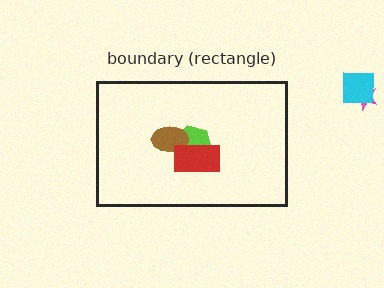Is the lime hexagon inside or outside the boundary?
Inside.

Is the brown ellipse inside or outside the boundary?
Inside.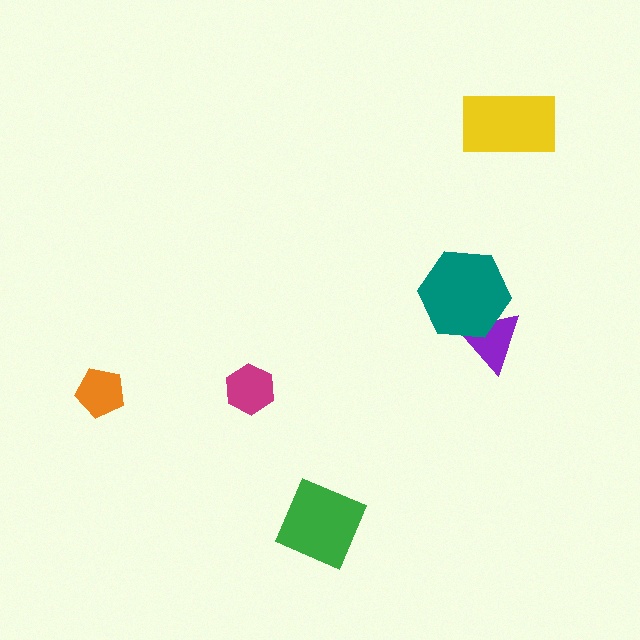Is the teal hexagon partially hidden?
No, no other shape covers it.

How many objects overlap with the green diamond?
0 objects overlap with the green diamond.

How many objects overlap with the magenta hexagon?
0 objects overlap with the magenta hexagon.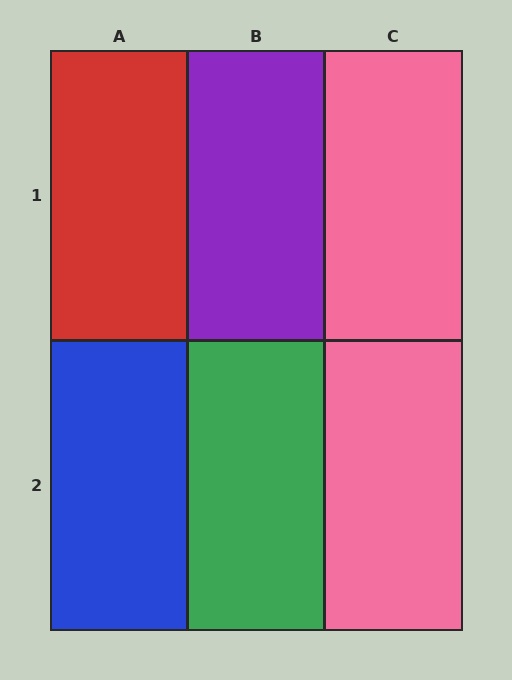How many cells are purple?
1 cell is purple.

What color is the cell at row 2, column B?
Green.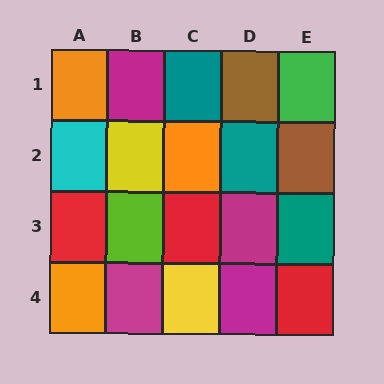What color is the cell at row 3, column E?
Teal.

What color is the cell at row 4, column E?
Red.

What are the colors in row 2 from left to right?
Cyan, yellow, orange, teal, brown.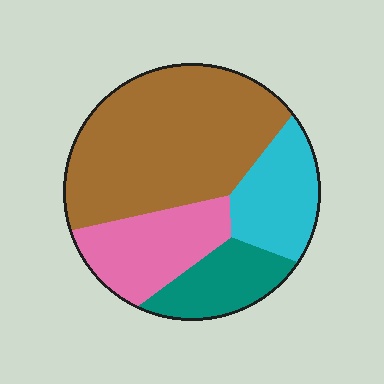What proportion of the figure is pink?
Pink covers about 20% of the figure.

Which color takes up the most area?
Brown, at roughly 50%.